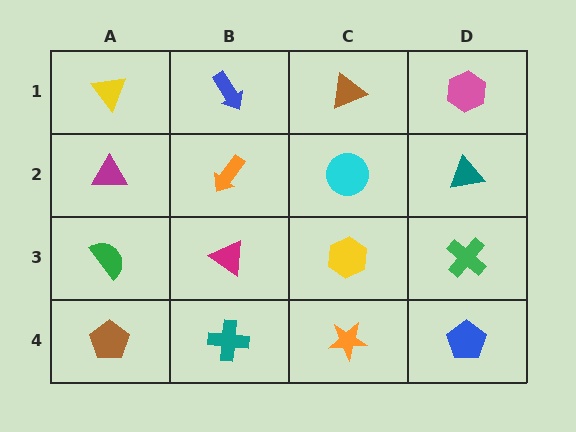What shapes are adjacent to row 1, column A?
A magenta triangle (row 2, column A), a blue arrow (row 1, column B).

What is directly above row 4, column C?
A yellow hexagon.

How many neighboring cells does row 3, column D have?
3.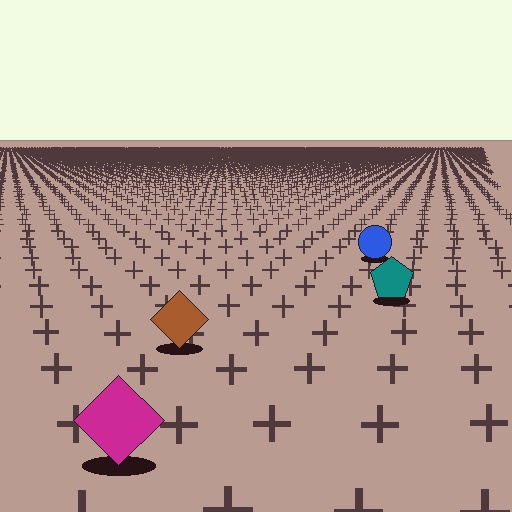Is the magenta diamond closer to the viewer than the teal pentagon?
Yes. The magenta diamond is closer — you can tell from the texture gradient: the ground texture is coarser near it.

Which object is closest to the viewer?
The magenta diamond is closest. The texture marks near it are larger and more spread out.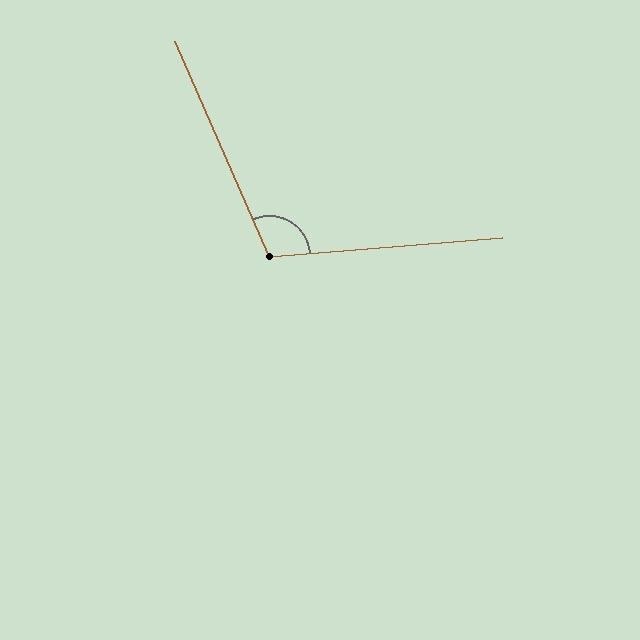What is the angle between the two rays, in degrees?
Approximately 109 degrees.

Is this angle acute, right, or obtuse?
It is obtuse.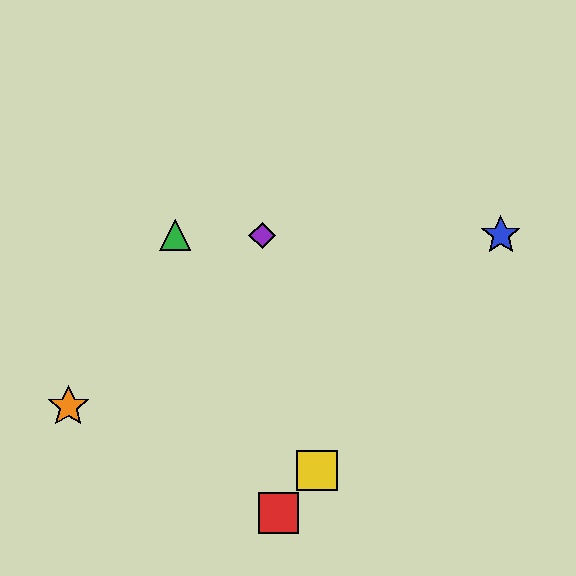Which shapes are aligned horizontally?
The blue star, the green triangle, the purple diamond are aligned horizontally.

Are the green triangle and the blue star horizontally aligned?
Yes, both are at y≈235.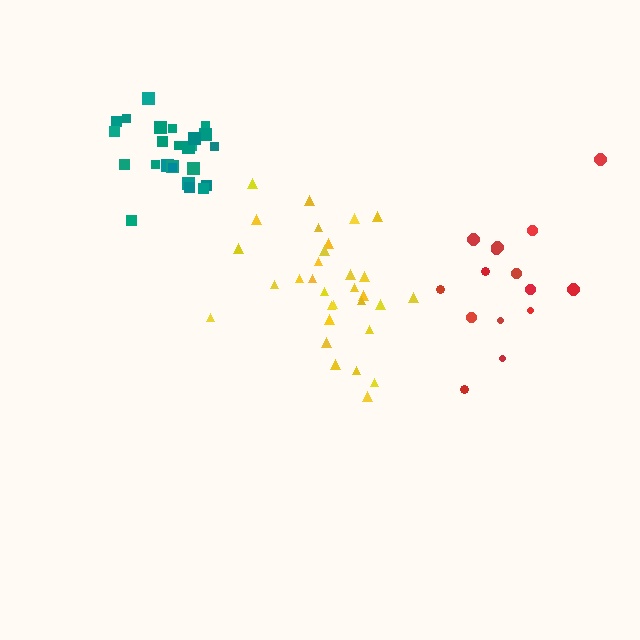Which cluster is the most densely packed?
Teal.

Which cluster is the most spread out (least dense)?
Red.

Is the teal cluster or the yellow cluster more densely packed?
Teal.